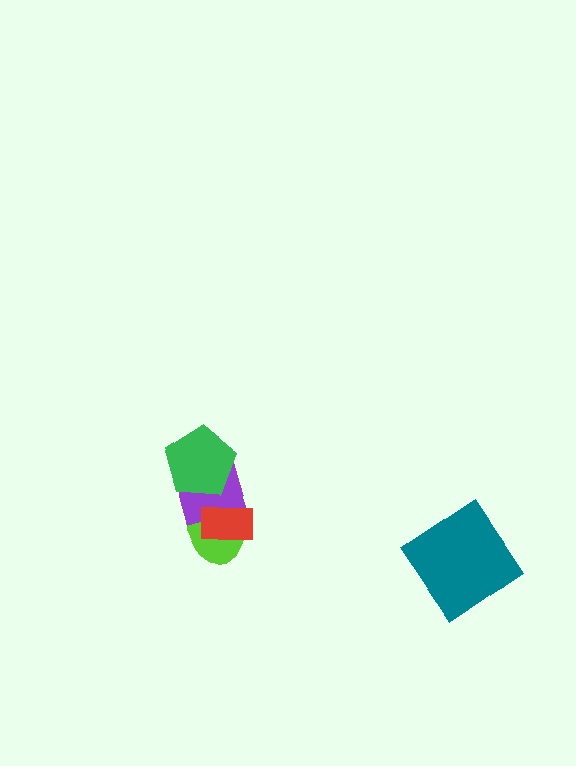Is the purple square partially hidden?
Yes, it is partially covered by another shape.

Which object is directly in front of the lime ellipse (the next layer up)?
The purple square is directly in front of the lime ellipse.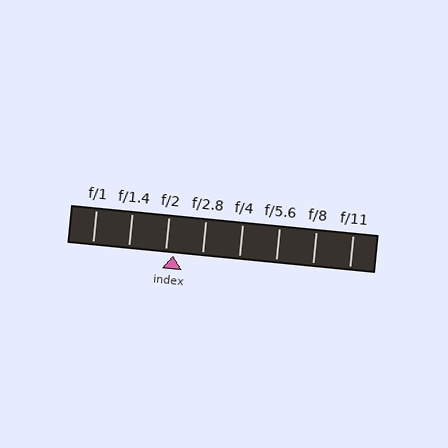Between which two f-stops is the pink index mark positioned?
The index mark is between f/2 and f/2.8.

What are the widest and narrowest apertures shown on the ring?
The widest aperture shown is f/1 and the narrowest is f/11.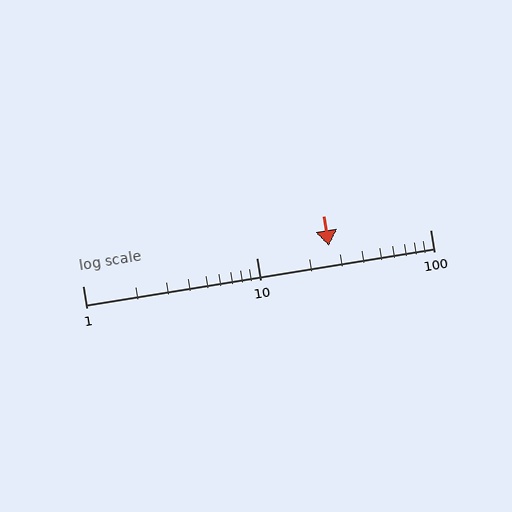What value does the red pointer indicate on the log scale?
The pointer indicates approximately 26.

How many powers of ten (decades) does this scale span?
The scale spans 2 decades, from 1 to 100.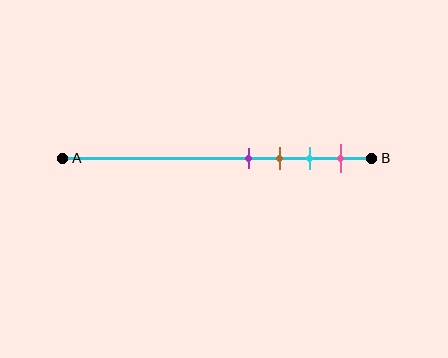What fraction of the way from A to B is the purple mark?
The purple mark is approximately 60% (0.6) of the way from A to B.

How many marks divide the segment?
There are 4 marks dividing the segment.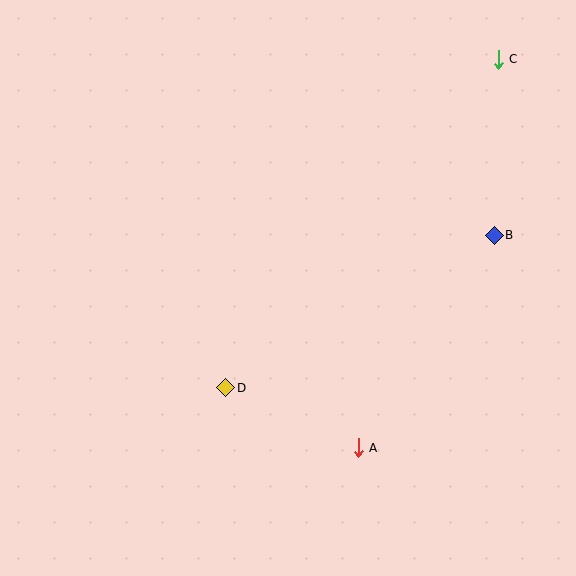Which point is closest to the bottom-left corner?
Point D is closest to the bottom-left corner.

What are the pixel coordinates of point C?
Point C is at (498, 59).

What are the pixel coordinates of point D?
Point D is at (226, 388).